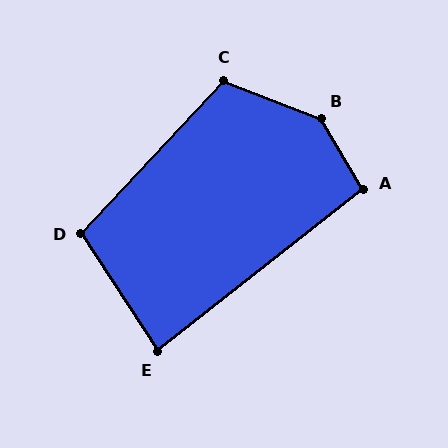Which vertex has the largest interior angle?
B, at approximately 142 degrees.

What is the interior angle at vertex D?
Approximately 104 degrees (obtuse).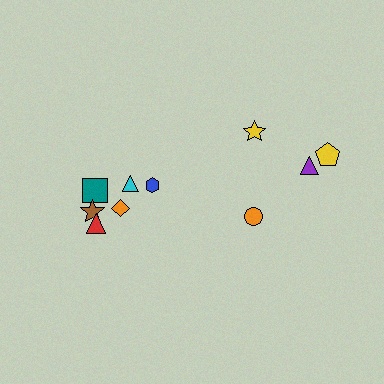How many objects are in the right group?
There are 4 objects.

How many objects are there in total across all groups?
There are 10 objects.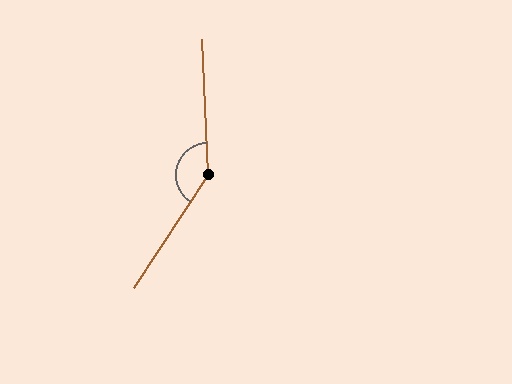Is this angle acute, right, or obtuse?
It is obtuse.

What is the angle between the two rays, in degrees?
Approximately 144 degrees.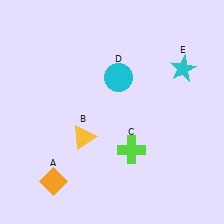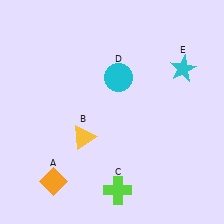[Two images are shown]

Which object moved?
The lime cross (C) moved down.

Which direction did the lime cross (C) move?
The lime cross (C) moved down.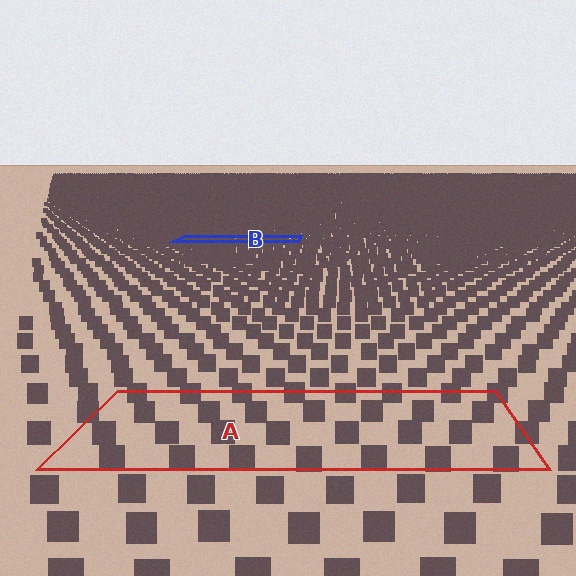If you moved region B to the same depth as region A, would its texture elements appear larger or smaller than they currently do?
They would appear larger. At a closer depth, the same texture elements are projected at a bigger on-screen size.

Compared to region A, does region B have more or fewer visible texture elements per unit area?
Region B has more texture elements per unit area — they are packed more densely because it is farther away.